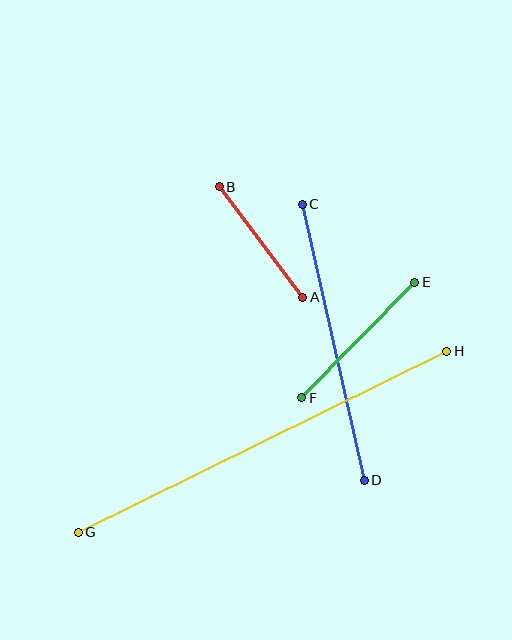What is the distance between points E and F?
The distance is approximately 161 pixels.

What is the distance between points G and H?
The distance is approximately 410 pixels.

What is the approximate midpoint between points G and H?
The midpoint is at approximately (263, 442) pixels.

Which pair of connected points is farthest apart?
Points G and H are farthest apart.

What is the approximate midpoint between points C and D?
The midpoint is at approximately (333, 342) pixels.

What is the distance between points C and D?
The distance is approximately 283 pixels.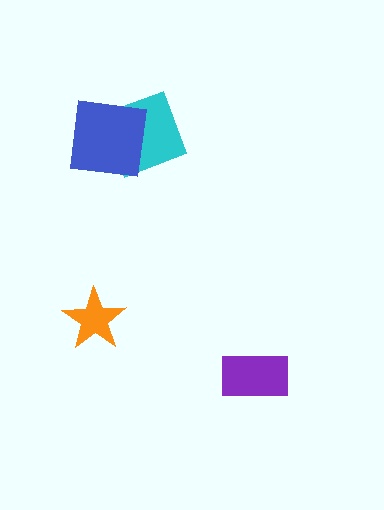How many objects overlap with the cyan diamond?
1 object overlaps with the cyan diamond.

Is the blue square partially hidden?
No, no other shape covers it.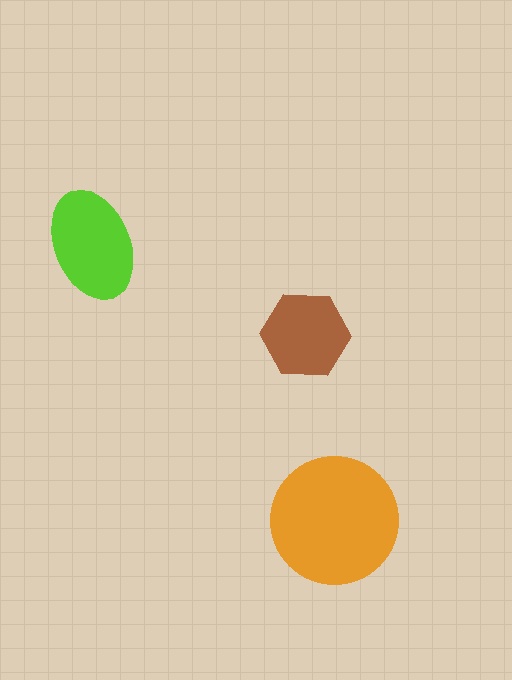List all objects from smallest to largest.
The brown hexagon, the lime ellipse, the orange circle.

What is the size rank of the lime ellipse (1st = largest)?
2nd.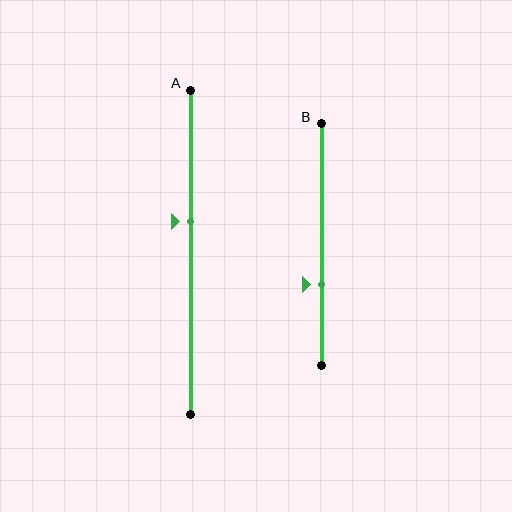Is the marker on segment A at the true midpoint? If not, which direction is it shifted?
No, the marker on segment A is shifted upward by about 10% of the segment length.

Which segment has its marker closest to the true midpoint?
Segment A has its marker closest to the true midpoint.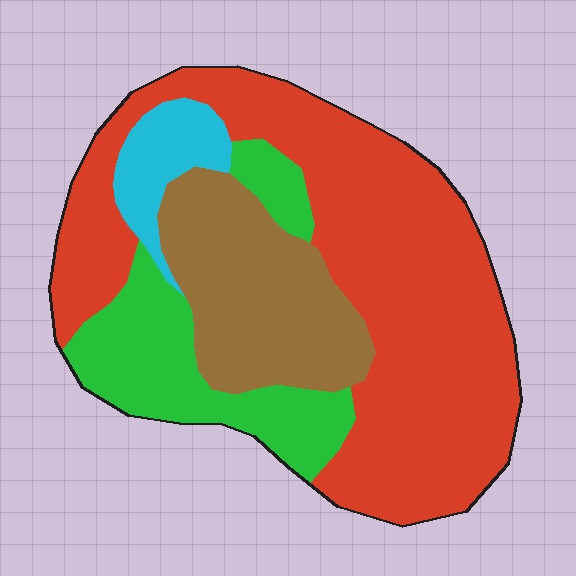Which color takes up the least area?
Cyan, at roughly 5%.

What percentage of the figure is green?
Green covers around 20% of the figure.